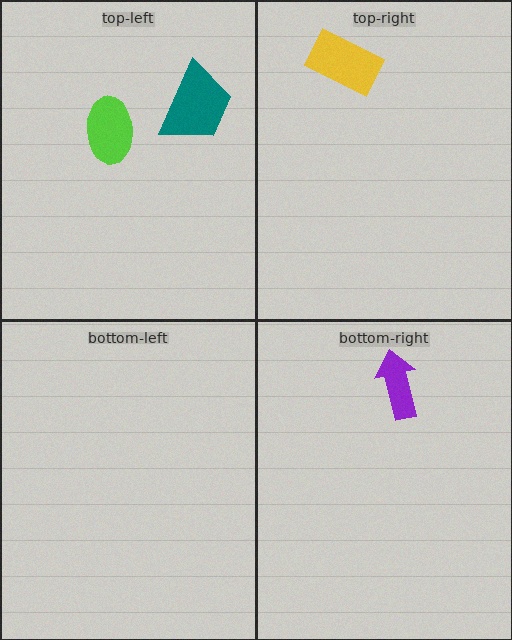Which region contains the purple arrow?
The bottom-right region.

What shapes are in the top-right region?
The yellow rectangle.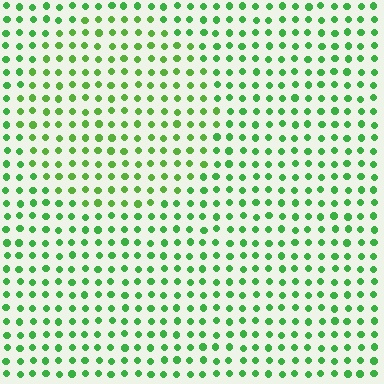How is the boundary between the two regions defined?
The boundary is defined purely by a slight shift in hue (about 20 degrees). Spacing, size, and orientation are identical on both sides.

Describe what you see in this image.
The image is filled with small green elements in a uniform arrangement. A circle-shaped region is visible where the elements are tinted to a slightly different hue, forming a subtle color boundary.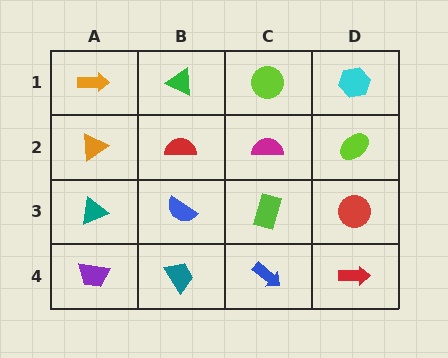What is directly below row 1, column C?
A magenta semicircle.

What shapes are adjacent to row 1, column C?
A magenta semicircle (row 2, column C), a green triangle (row 1, column B), a cyan hexagon (row 1, column D).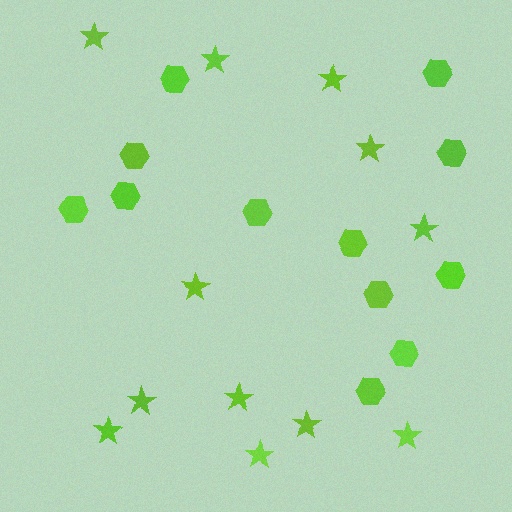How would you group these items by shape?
There are 2 groups: one group of hexagons (12) and one group of stars (12).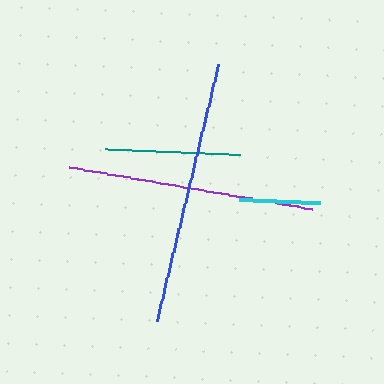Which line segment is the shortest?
The cyan line is the shortest at approximately 81 pixels.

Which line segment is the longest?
The blue line is the longest at approximately 264 pixels.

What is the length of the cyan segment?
The cyan segment is approximately 81 pixels long.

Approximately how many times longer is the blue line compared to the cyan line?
The blue line is approximately 3.2 times the length of the cyan line.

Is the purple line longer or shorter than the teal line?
The purple line is longer than the teal line.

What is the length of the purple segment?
The purple segment is approximately 248 pixels long.